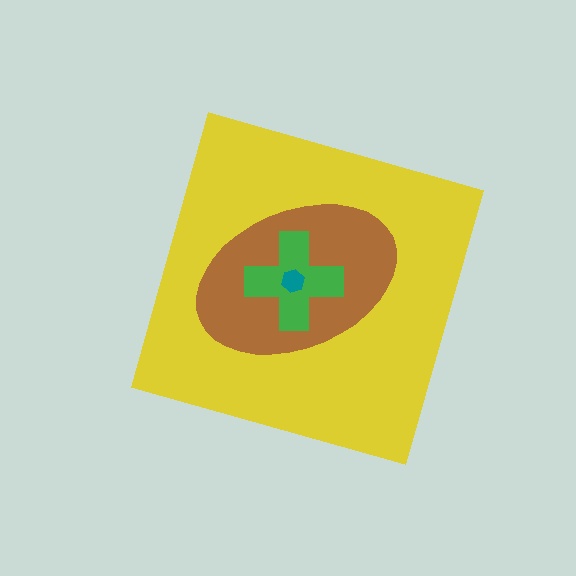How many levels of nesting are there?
4.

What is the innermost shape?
The teal hexagon.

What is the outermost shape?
The yellow diamond.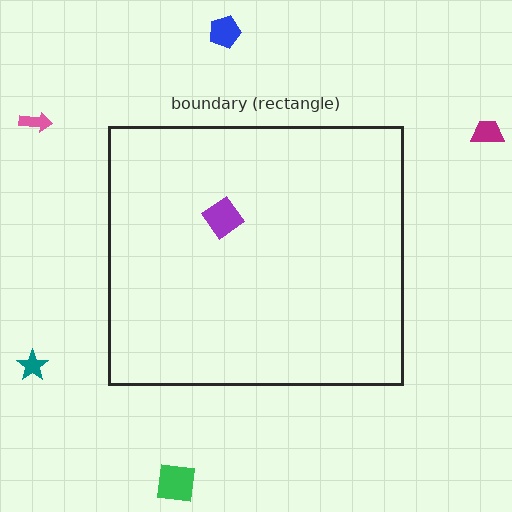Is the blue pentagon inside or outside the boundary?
Outside.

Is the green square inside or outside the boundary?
Outside.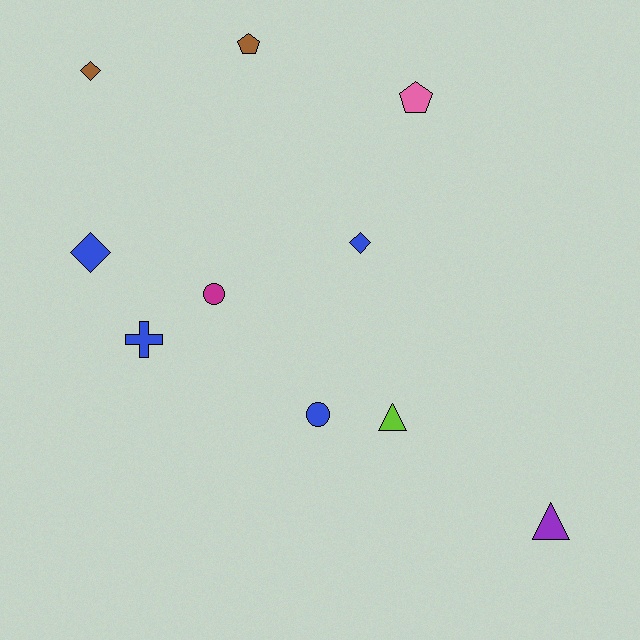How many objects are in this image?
There are 10 objects.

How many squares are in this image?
There are no squares.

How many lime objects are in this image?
There is 1 lime object.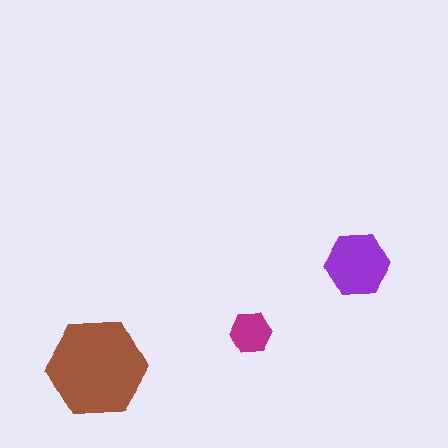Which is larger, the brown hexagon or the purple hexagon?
The brown one.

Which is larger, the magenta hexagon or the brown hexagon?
The brown one.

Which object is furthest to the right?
The purple hexagon is rightmost.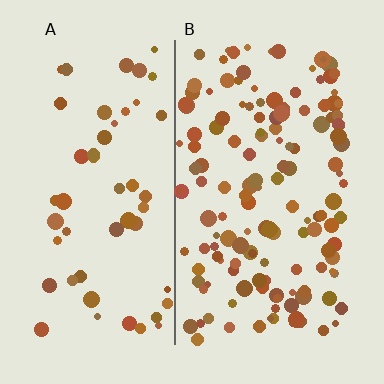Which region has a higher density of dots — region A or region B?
B (the right).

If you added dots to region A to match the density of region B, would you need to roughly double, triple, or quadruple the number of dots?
Approximately triple.